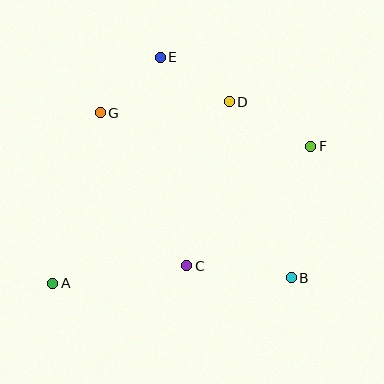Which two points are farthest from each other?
Points A and F are farthest from each other.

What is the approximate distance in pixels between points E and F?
The distance between E and F is approximately 175 pixels.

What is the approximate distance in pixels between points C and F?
The distance between C and F is approximately 172 pixels.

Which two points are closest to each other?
Points E and G are closest to each other.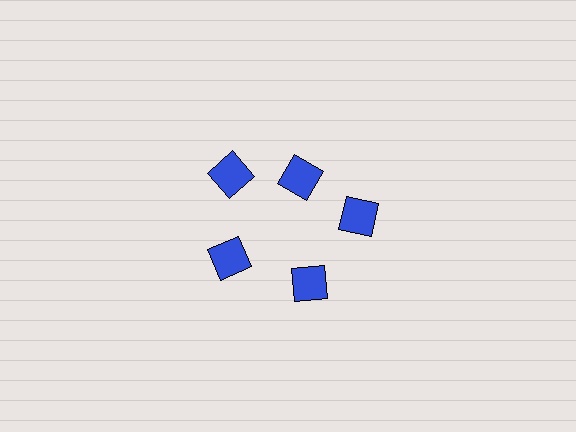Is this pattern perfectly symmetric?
No. The 5 blue diamonds are arranged in a ring, but one element near the 1 o'clock position is pulled inward toward the center, breaking the 5-fold rotational symmetry.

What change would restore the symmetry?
The symmetry would be restored by moving it outward, back onto the ring so that all 5 diamonds sit at equal angles and equal distance from the center.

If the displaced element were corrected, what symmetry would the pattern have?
It would have 5-fold rotational symmetry — the pattern would map onto itself every 72 degrees.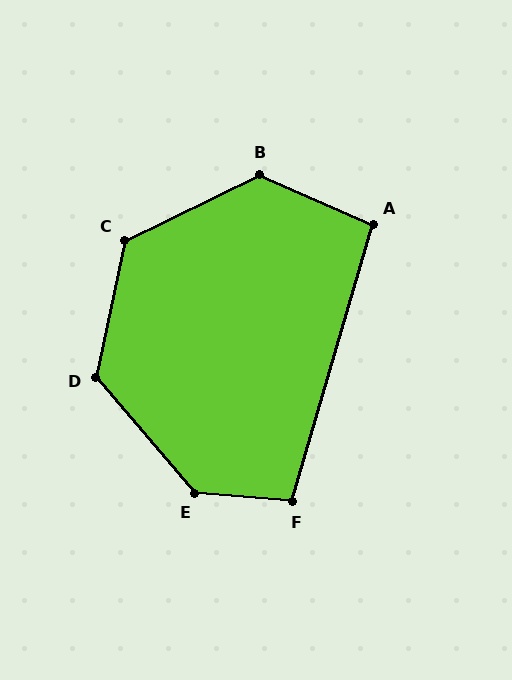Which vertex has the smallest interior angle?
A, at approximately 97 degrees.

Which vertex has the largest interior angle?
E, at approximately 135 degrees.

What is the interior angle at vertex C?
Approximately 128 degrees (obtuse).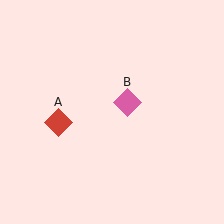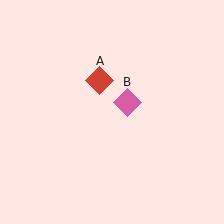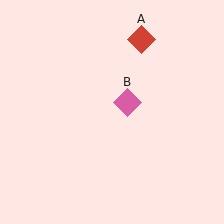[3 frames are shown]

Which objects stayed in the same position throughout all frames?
Pink diamond (object B) remained stationary.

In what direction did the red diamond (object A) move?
The red diamond (object A) moved up and to the right.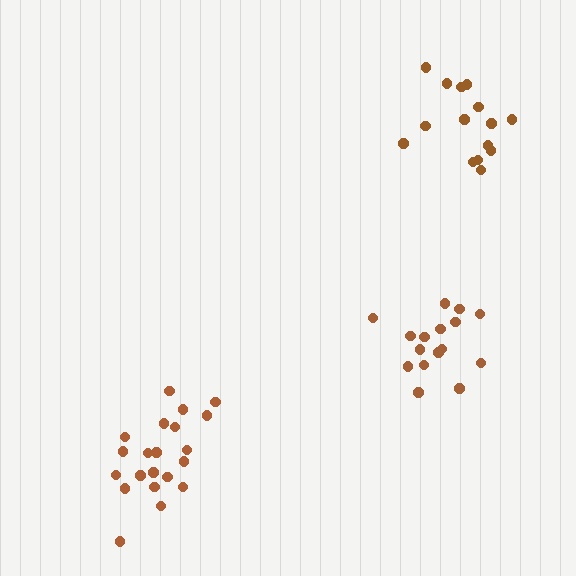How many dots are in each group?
Group 1: 16 dots, Group 2: 15 dots, Group 3: 21 dots (52 total).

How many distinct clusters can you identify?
There are 3 distinct clusters.